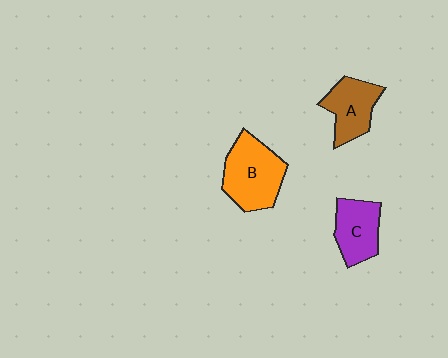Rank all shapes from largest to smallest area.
From largest to smallest: B (orange), A (brown), C (purple).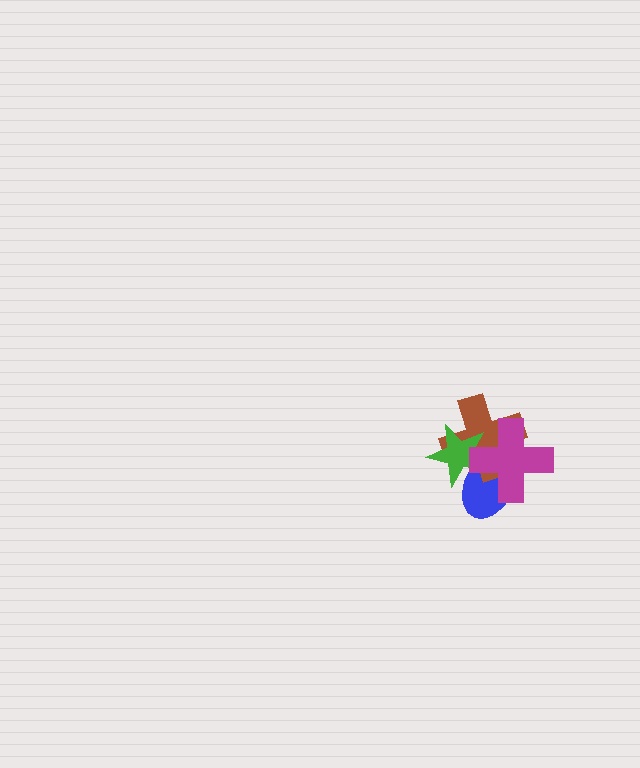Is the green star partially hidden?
Yes, it is partially covered by another shape.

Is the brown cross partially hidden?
Yes, it is partially covered by another shape.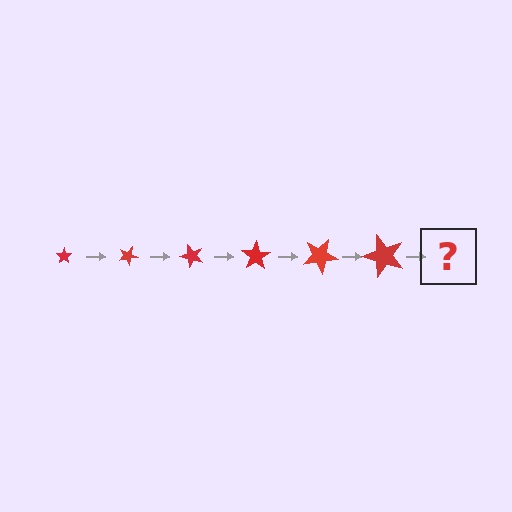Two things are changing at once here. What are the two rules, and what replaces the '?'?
The two rules are that the star grows larger each step and it rotates 25 degrees each step. The '?' should be a star, larger than the previous one and rotated 150 degrees from the start.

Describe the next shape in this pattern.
It should be a star, larger than the previous one and rotated 150 degrees from the start.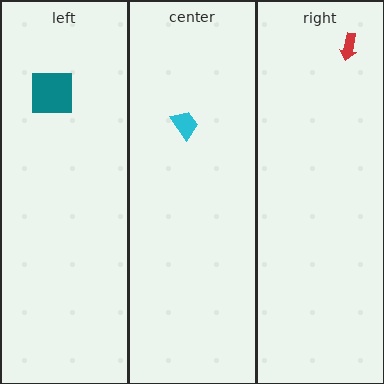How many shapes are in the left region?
1.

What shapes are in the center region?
The cyan trapezoid.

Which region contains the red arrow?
The right region.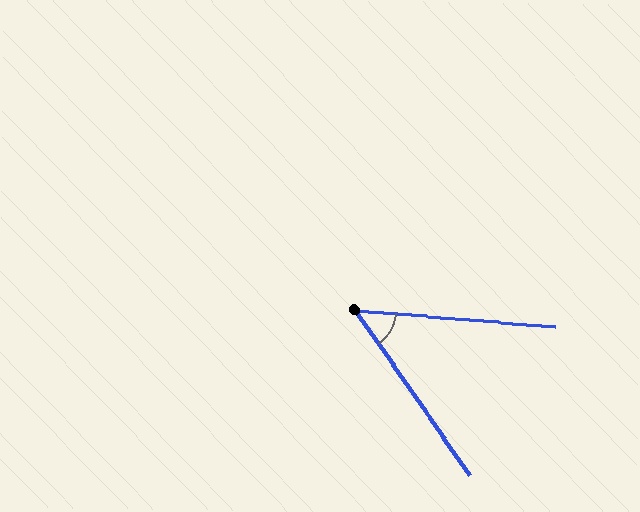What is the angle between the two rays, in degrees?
Approximately 50 degrees.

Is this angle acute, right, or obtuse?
It is acute.